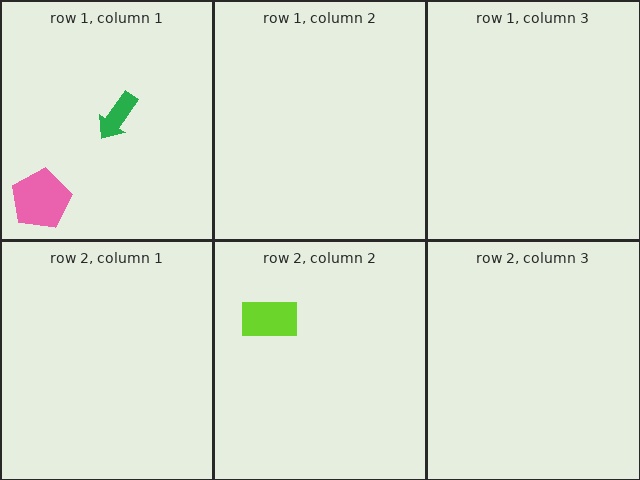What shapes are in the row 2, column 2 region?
The lime rectangle.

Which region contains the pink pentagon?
The row 1, column 1 region.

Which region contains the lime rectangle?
The row 2, column 2 region.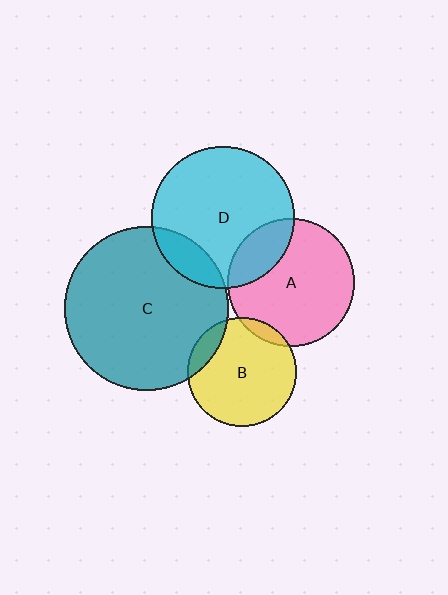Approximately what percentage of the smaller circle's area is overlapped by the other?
Approximately 15%.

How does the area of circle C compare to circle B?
Approximately 2.3 times.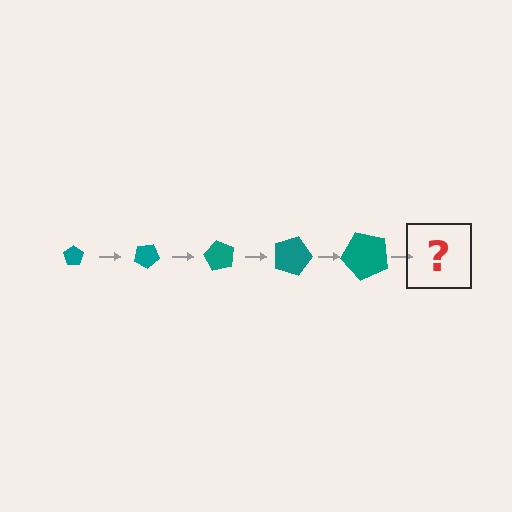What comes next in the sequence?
The next element should be a pentagon, larger than the previous one and rotated 150 degrees from the start.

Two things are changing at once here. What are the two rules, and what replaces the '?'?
The two rules are that the pentagon grows larger each step and it rotates 30 degrees each step. The '?' should be a pentagon, larger than the previous one and rotated 150 degrees from the start.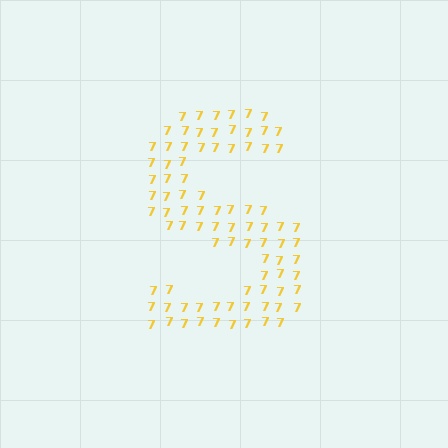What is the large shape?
The large shape is the letter S.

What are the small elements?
The small elements are digit 7's.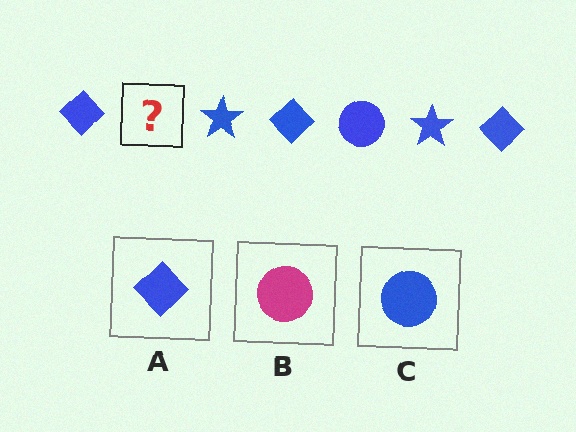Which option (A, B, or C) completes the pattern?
C.